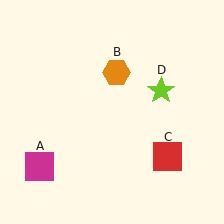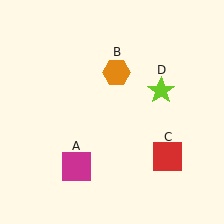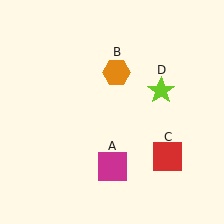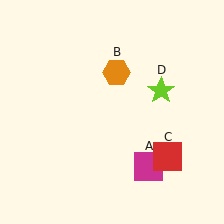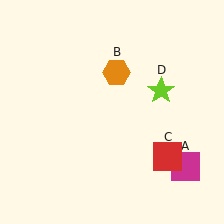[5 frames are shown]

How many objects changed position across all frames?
1 object changed position: magenta square (object A).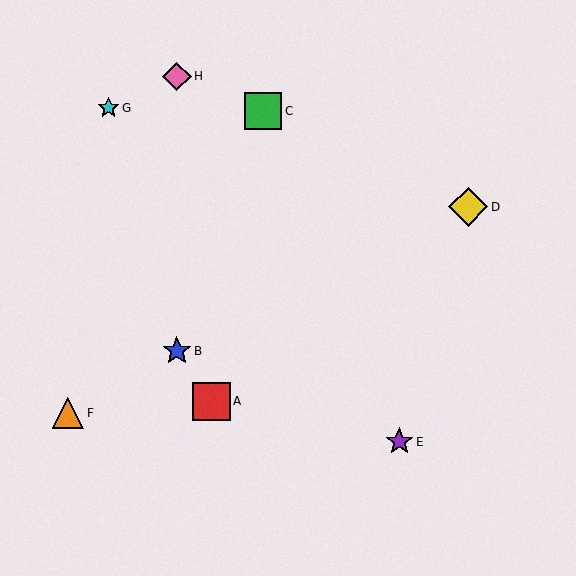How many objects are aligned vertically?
2 objects (B, H) are aligned vertically.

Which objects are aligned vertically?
Objects B, H are aligned vertically.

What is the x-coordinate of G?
Object G is at x≈108.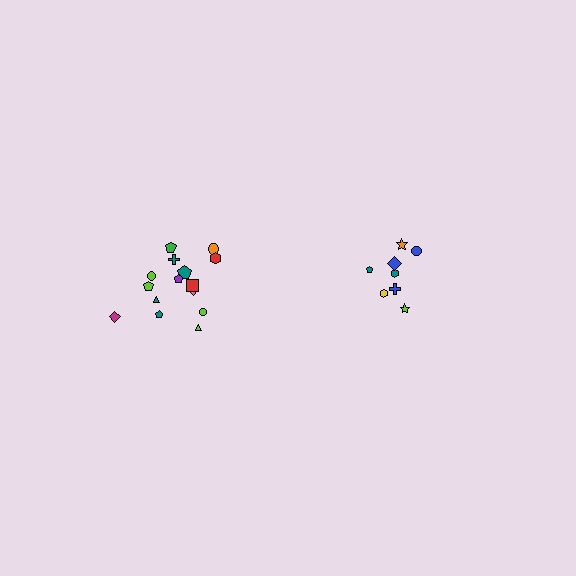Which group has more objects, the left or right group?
The left group.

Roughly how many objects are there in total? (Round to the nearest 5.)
Roughly 25 objects in total.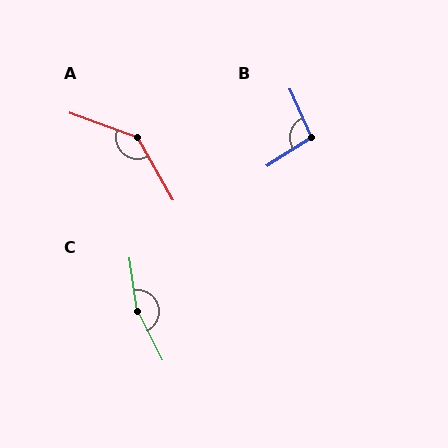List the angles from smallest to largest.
B (99°), A (139°), C (161°).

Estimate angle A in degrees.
Approximately 139 degrees.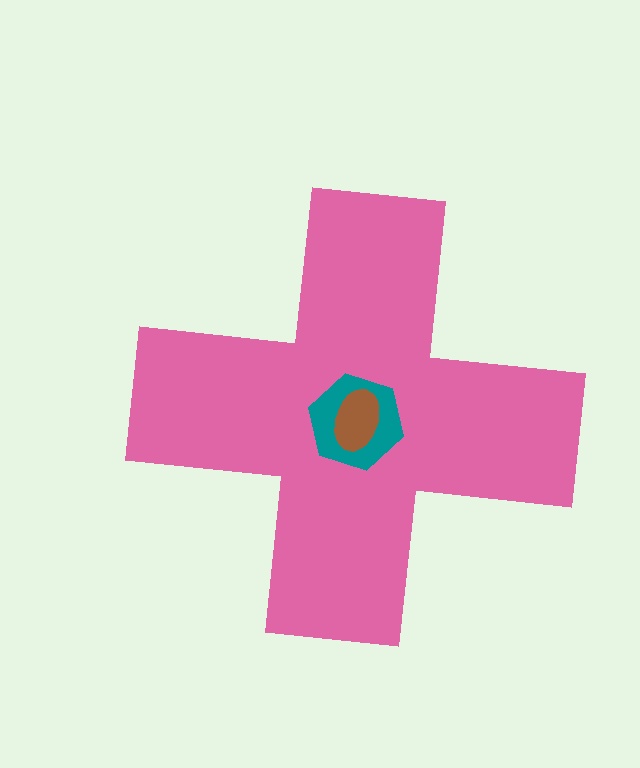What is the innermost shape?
The brown ellipse.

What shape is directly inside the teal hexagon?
The brown ellipse.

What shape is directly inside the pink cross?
The teal hexagon.